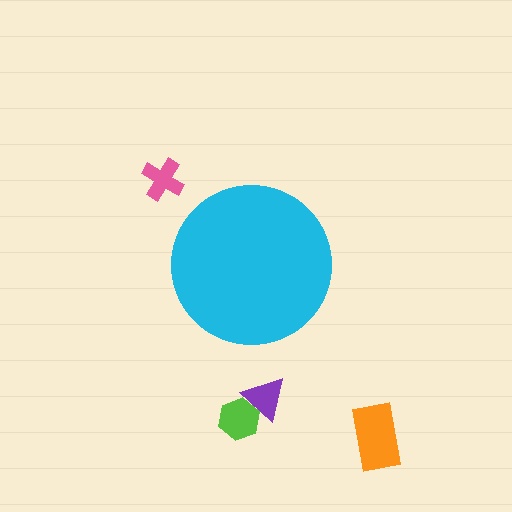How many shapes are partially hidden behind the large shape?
0 shapes are partially hidden.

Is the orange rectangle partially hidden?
No, the orange rectangle is fully visible.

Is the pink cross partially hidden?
No, the pink cross is fully visible.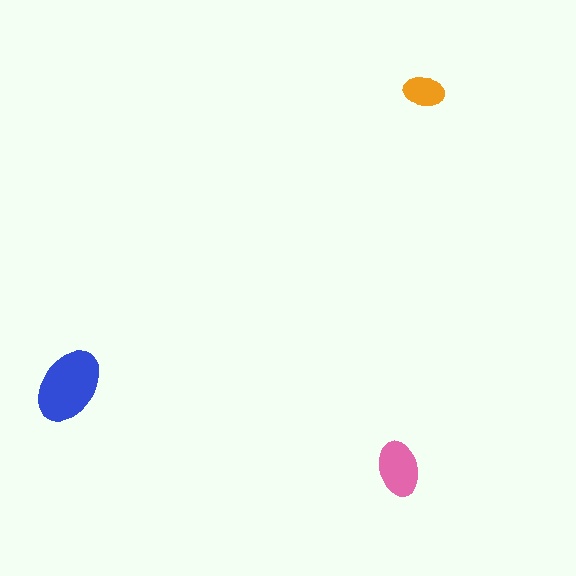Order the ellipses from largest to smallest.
the blue one, the pink one, the orange one.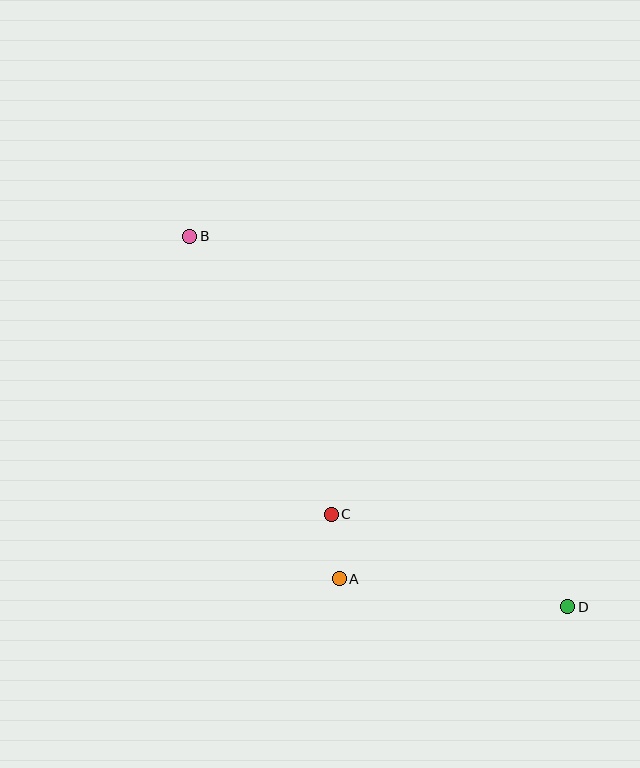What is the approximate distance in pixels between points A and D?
The distance between A and D is approximately 230 pixels.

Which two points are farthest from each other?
Points B and D are farthest from each other.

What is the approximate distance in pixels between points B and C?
The distance between B and C is approximately 312 pixels.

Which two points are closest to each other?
Points A and C are closest to each other.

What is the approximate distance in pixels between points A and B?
The distance between A and B is approximately 374 pixels.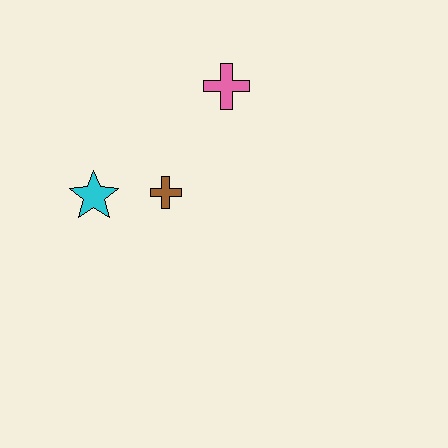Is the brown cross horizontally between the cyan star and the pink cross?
Yes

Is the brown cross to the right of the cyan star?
Yes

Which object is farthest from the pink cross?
The cyan star is farthest from the pink cross.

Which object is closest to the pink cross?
The brown cross is closest to the pink cross.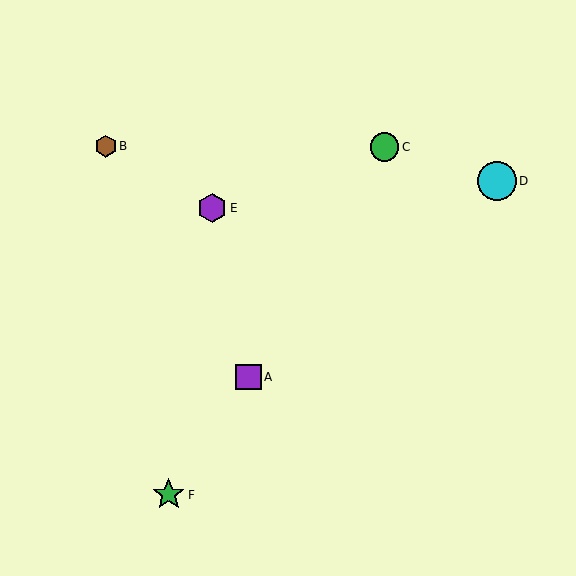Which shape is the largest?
The cyan circle (labeled D) is the largest.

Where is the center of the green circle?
The center of the green circle is at (385, 147).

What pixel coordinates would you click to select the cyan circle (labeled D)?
Click at (497, 181) to select the cyan circle D.